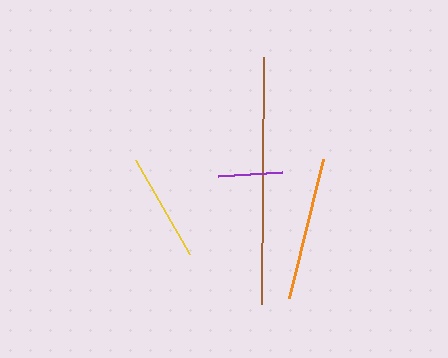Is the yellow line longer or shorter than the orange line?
The orange line is longer than the yellow line.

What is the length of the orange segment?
The orange segment is approximately 143 pixels long.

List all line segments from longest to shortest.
From longest to shortest: brown, orange, yellow, purple.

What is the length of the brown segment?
The brown segment is approximately 247 pixels long.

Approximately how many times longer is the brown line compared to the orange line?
The brown line is approximately 1.7 times the length of the orange line.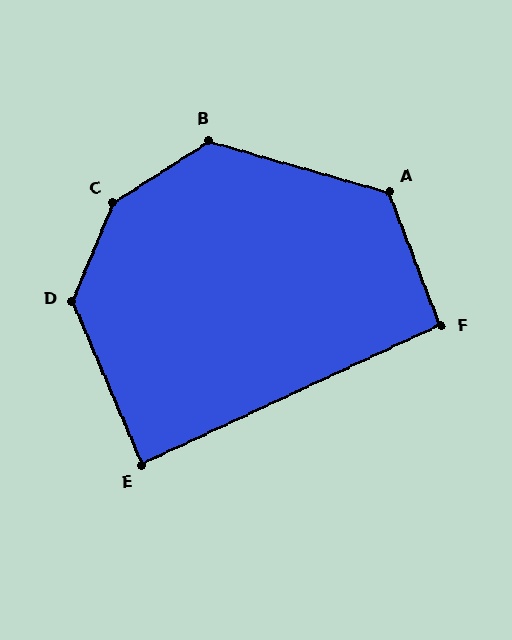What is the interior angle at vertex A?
Approximately 127 degrees (obtuse).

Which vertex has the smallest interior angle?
E, at approximately 88 degrees.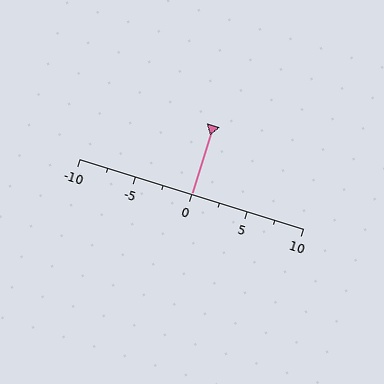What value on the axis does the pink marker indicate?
The marker indicates approximately 0.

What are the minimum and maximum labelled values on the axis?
The axis runs from -10 to 10.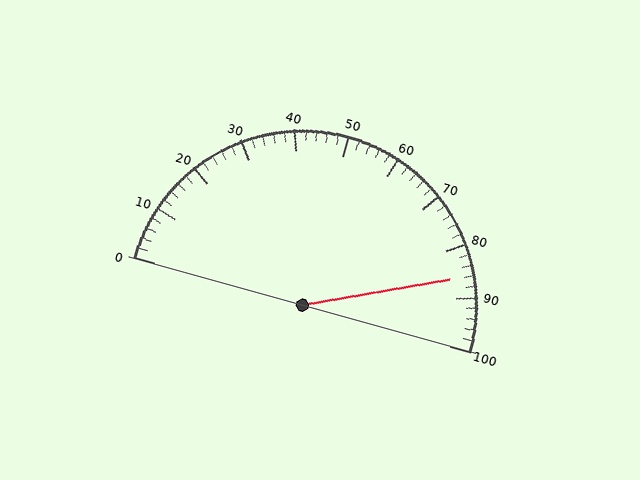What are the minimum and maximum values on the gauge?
The gauge ranges from 0 to 100.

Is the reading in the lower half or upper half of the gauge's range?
The reading is in the upper half of the range (0 to 100).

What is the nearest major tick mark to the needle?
The nearest major tick mark is 90.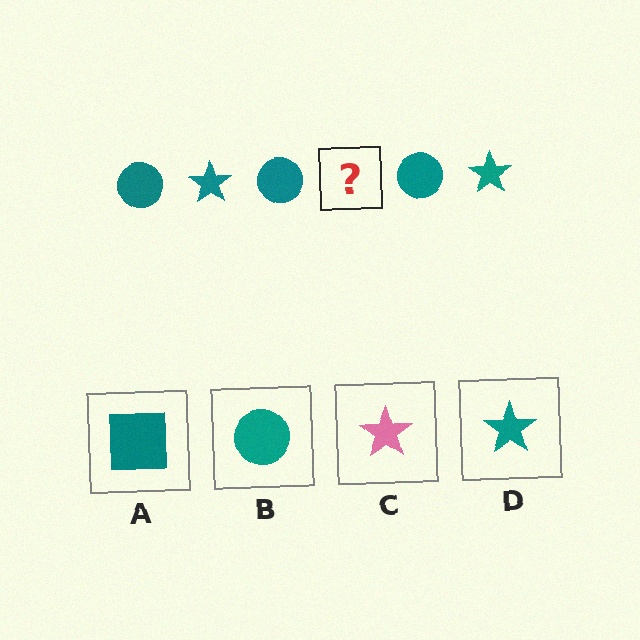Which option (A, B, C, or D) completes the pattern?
D.